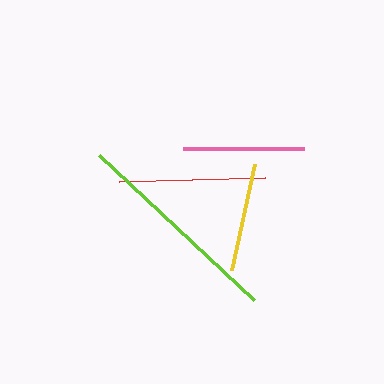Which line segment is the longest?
The lime line is the longest at approximately 212 pixels.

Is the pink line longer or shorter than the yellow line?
The pink line is longer than the yellow line.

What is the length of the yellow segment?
The yellow segment is approximately 108 pixels long.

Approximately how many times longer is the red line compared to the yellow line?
The red line is approximately 1.4 times the length of the yellow line.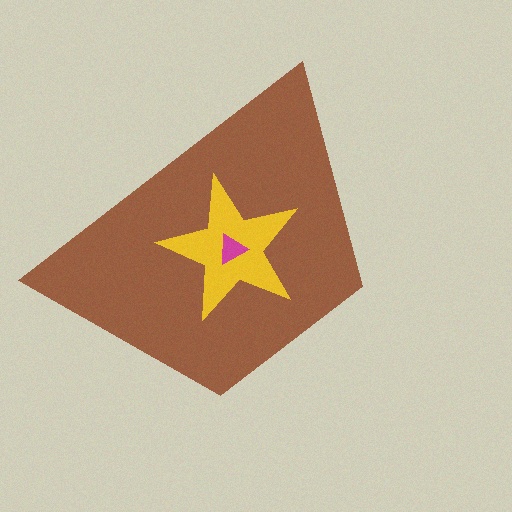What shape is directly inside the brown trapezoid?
The yellow star.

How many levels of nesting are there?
3.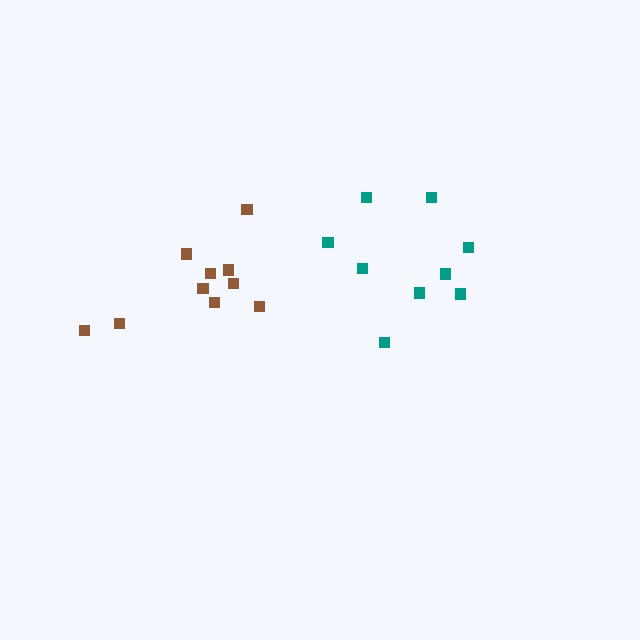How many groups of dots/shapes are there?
There are 2 groups.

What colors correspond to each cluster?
The clusters are colored: brown, teal.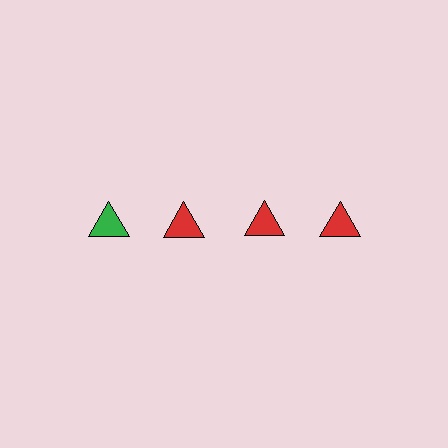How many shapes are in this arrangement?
There are 4 shapes arranged in a grid pattern.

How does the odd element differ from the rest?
It has a different color: green instead of red.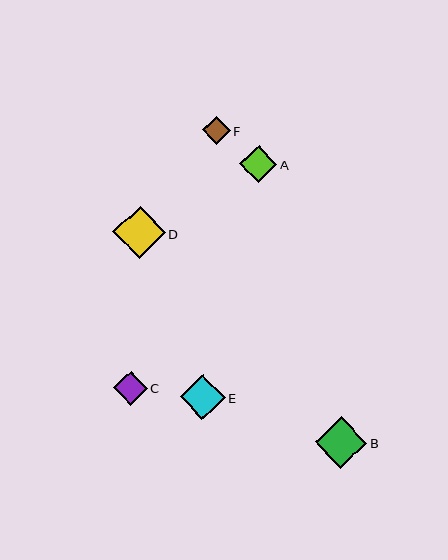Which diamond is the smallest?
Diamond F is the smallest with a size of approximately 28 pixels.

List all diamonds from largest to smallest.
From largest to smallest: D, B, E, A, C, F.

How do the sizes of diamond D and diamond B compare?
Diamond D and diamond B are approximately the same size.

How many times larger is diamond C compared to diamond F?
Diamond C is approximately 1.2 times the size of diamond F.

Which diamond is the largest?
Diamond D is the largest with a size of approximately 52 pixels.